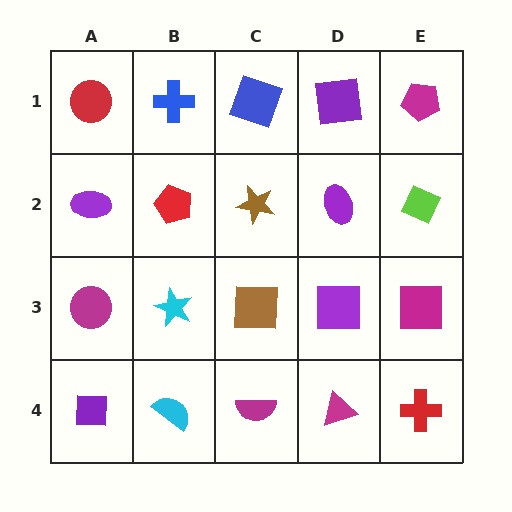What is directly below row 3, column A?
A purple square.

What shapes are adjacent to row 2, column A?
A red circle (row 1, column A), a magenta circle (row 3, column A), a red pentagon (row 2, column B).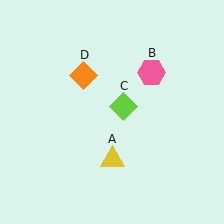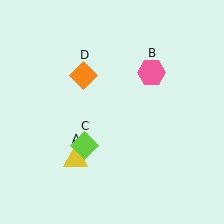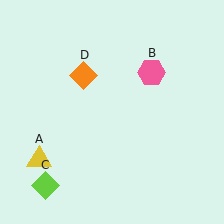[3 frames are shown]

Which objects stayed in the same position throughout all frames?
Pink hexagon (object B) and orange diamond (object D) remained stationary.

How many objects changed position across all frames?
2 objects changed position: yellow triangle (object A), lime diamond (object C).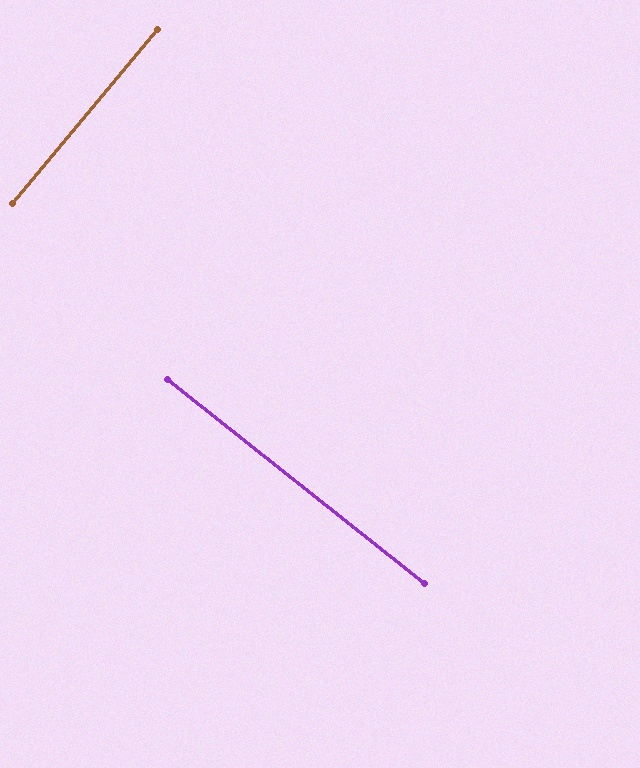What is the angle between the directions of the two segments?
Approximately 89 degrees.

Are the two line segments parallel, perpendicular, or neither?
Perpendicular — they meet at approximately 89°.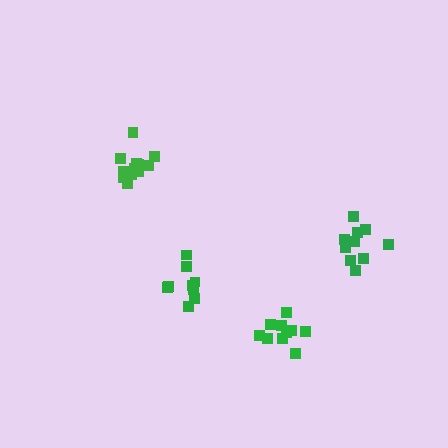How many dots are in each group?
Group 1: 10 dots, Group 2: 12 dots, Group 3: 11 dots, Group 4: 9 dots (42 total).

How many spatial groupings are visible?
There are 4 spatial groupings.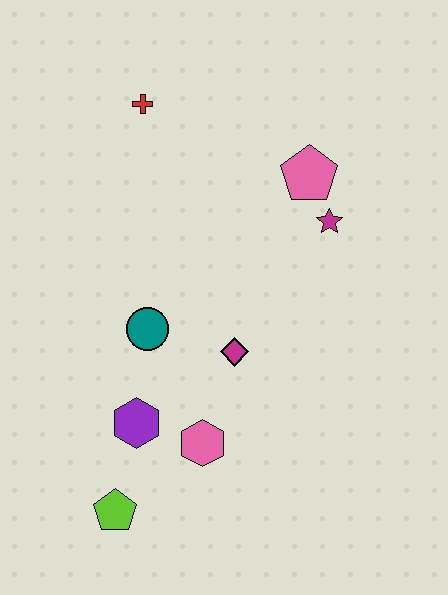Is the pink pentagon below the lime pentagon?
No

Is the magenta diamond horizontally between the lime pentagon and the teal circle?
No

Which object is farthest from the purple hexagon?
The red cross is farthest from the purple hexagon.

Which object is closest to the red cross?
The pink pentagon is closest to the red cross.